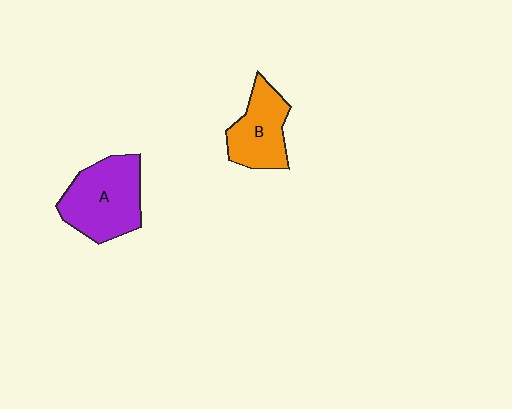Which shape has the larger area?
Shape A (purple).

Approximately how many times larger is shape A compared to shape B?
Approximately 1.4 times.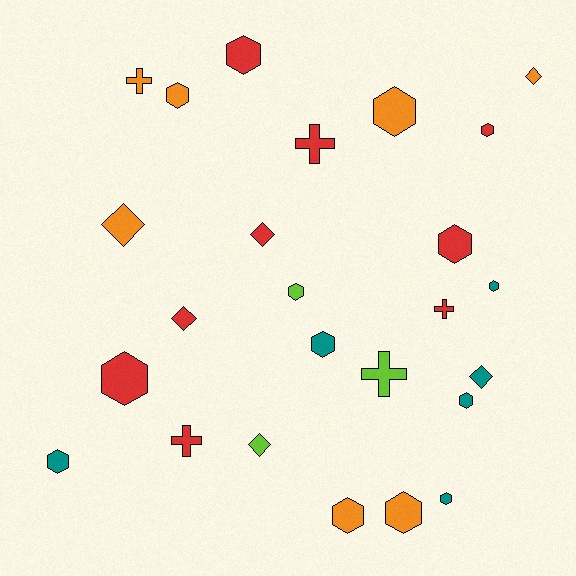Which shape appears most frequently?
Hexagon, with 14 objects.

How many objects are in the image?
There are 25 objects.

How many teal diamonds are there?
There is 1 teal diamond.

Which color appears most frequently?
Red, with 9 objects.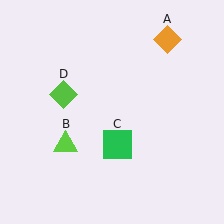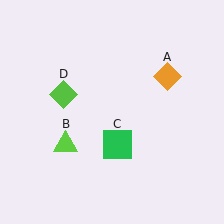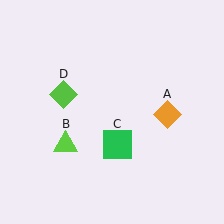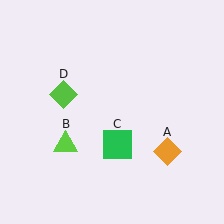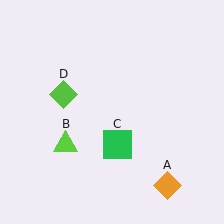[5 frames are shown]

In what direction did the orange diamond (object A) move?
The orange diamond (object A) moved down.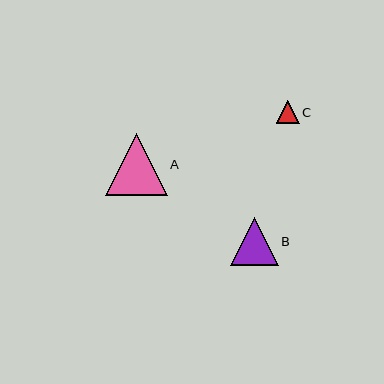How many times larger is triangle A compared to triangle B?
Triangle A is approximately 1.3 times the size of triangle B.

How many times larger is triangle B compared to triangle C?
Triangle B is approximately 2.1 times the size of triangle C.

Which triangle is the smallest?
Triangle C is the smallest with a size of approximately 23 pixels.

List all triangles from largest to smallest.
From largest to smallest: A, B, C.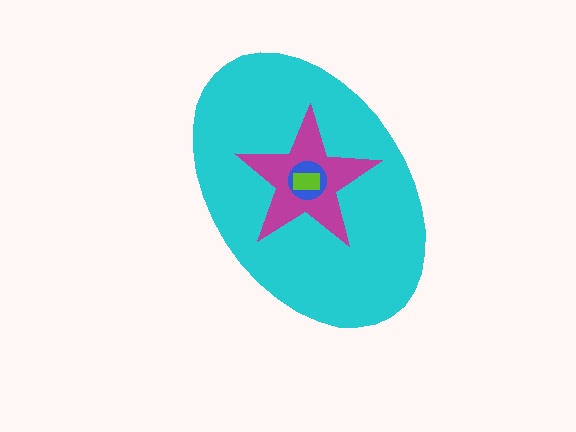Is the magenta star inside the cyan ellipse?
Yes.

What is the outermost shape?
The cyan ellipse.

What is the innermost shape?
The lime rectangle.